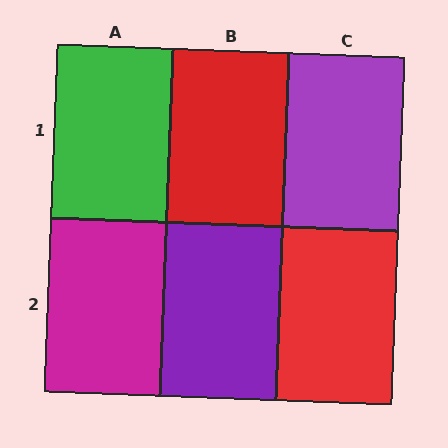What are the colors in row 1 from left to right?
Green, red, purple.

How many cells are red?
2 cells are red.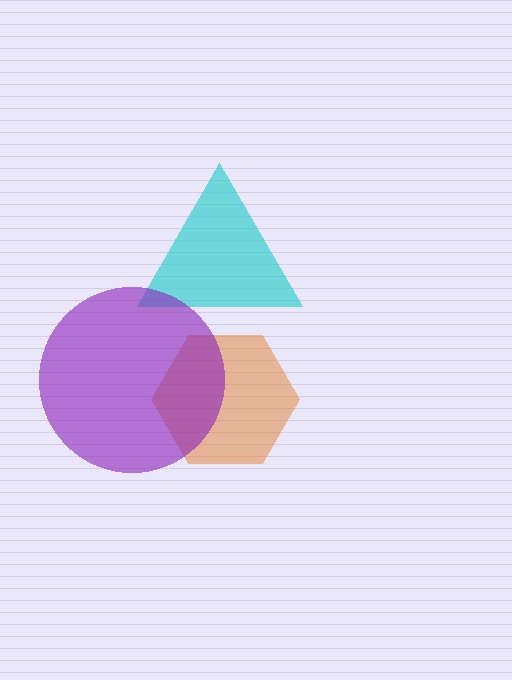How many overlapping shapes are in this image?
There are 3 overlapping shapes in the image.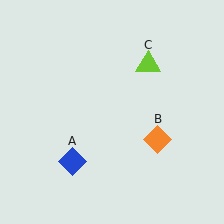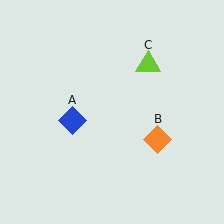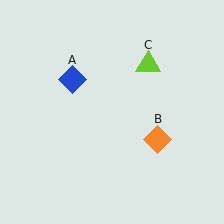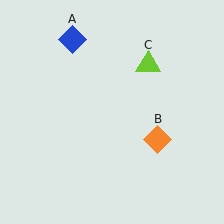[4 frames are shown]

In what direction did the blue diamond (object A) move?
The blue diamond (object A) moved up.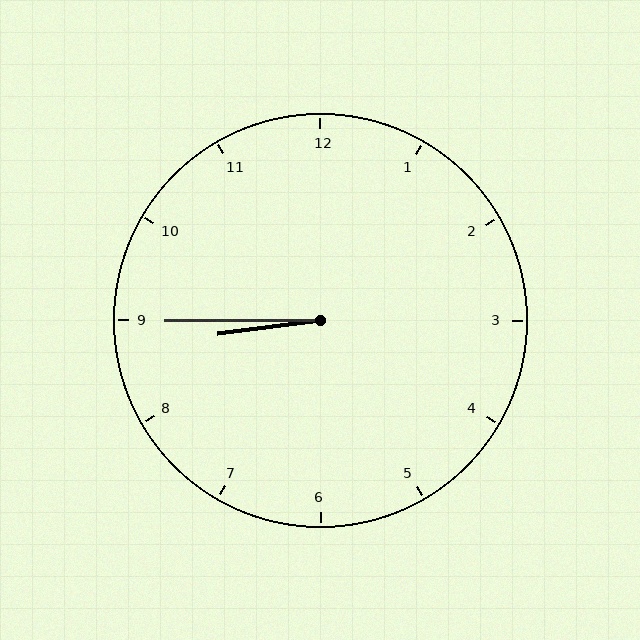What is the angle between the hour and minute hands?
Approximately 8 degrees.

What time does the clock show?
8:45.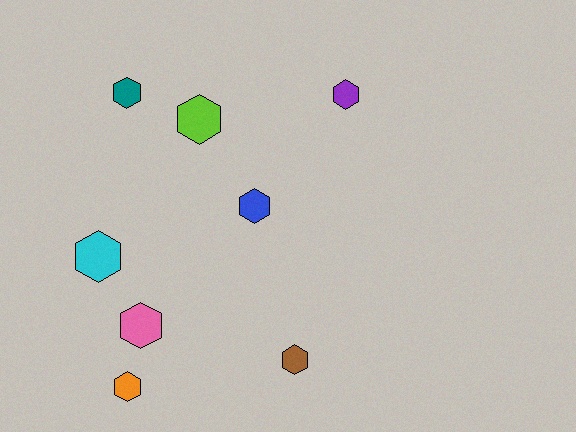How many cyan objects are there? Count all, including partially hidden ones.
There is 1 cyan object.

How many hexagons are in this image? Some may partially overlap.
There are 8 hexagons.